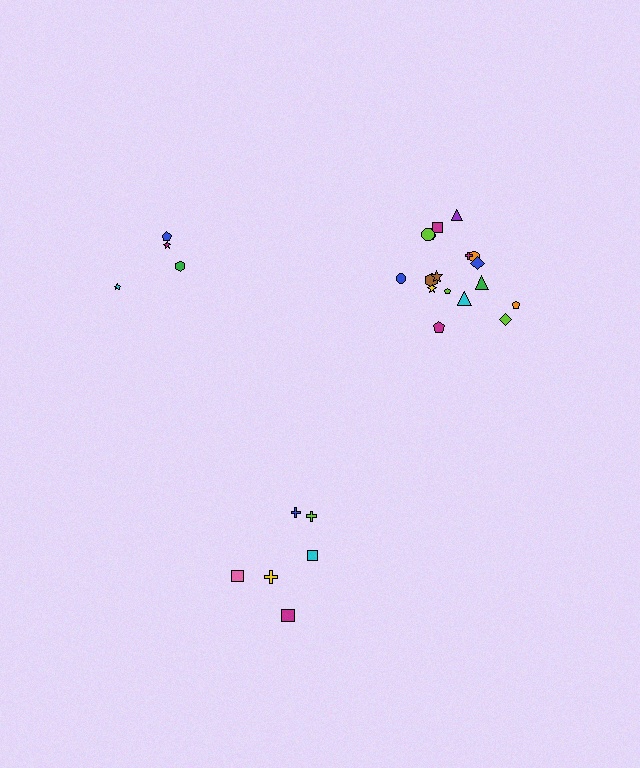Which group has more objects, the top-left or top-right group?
The top-right group.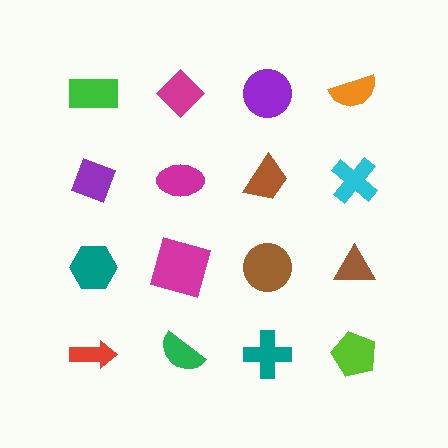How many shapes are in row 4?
4 shapes.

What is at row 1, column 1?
A green rectangle.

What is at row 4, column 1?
A red arrow.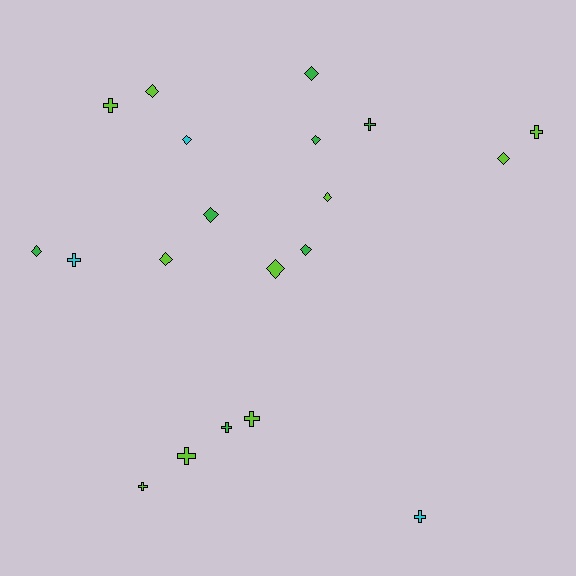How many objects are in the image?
There are 20 objects.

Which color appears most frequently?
Lime, with 10 objects.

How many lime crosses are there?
There are 5 lime crosses.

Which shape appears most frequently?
Diamond, with 11 objects.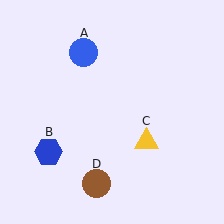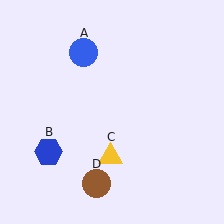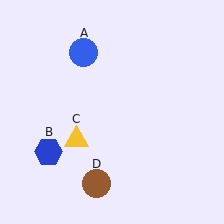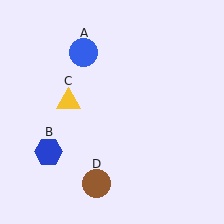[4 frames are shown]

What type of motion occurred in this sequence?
The yellow triangle (object C) rotated clockwise around the center of the scene.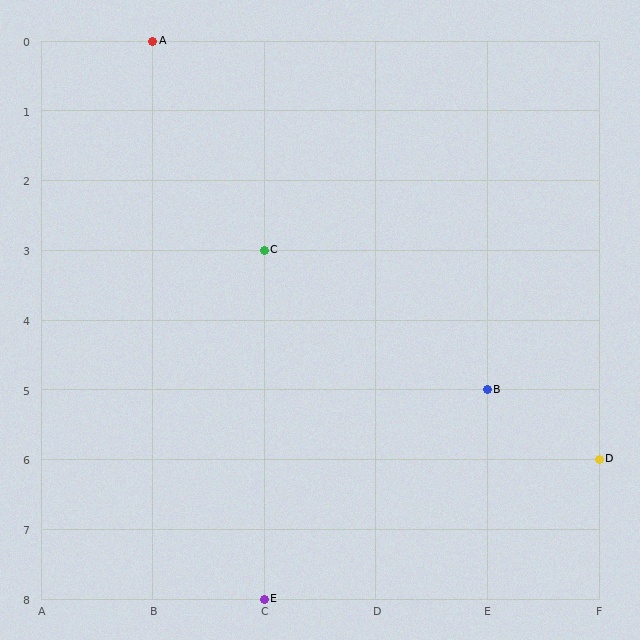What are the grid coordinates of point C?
Point C is at grid coordinates (C, 3).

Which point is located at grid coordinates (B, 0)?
Point A is at (B, 0).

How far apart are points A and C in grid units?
Points A and C are 1 column and 3 rows apart (about 3.2 grid units diagonally).